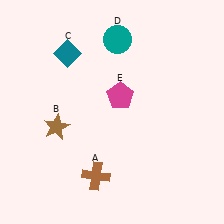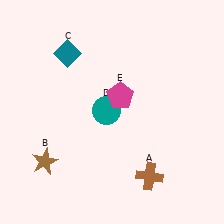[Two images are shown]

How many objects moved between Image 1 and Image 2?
3 objects moved between the two images.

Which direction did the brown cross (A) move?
The brown cross (A) moved right.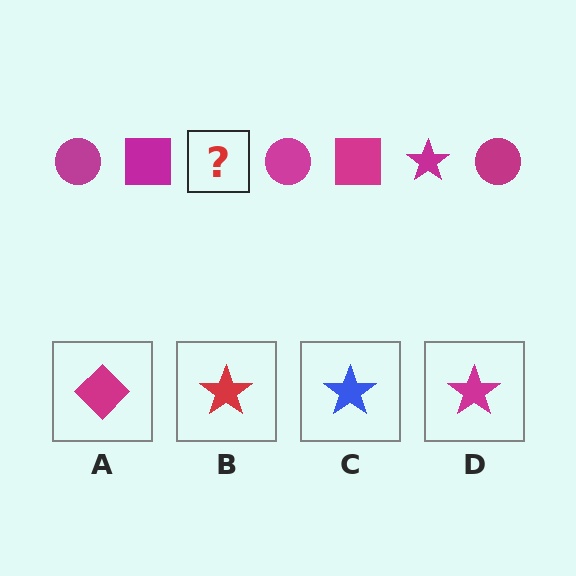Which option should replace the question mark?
Option D.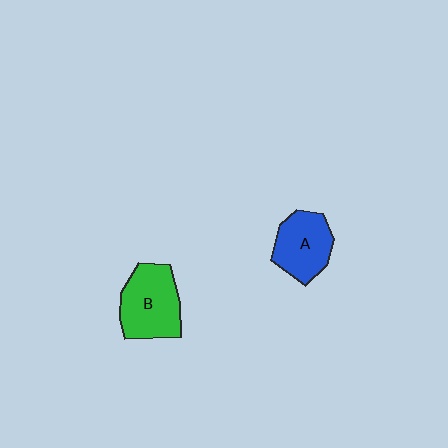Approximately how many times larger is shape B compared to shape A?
Approximately 1.2 times.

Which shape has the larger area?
Shape B (green).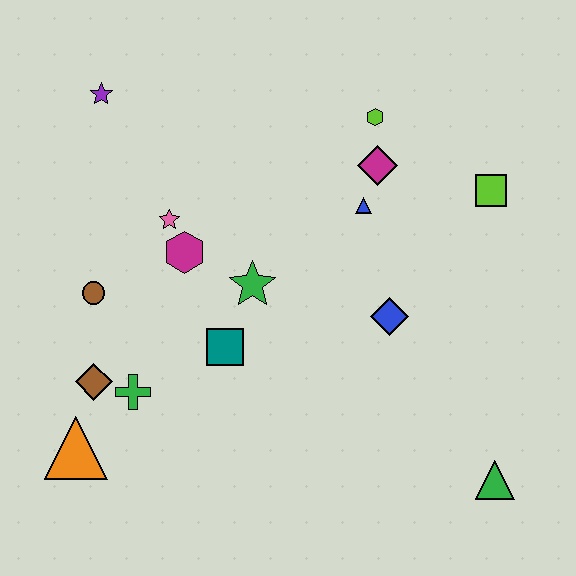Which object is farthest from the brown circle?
The green triangle is farthest from the brown circle.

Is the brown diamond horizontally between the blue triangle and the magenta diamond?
No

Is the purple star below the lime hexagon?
No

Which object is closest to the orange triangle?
The brown diamond is closest to the orange triangle.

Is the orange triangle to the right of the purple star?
No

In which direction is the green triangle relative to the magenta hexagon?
The green triangle is to the right of the magenta hexagon.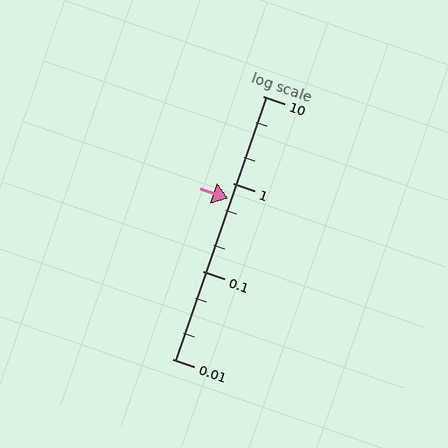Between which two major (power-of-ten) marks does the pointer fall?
The pointer is between 0.1 and 1.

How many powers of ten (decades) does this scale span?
The scale spans 3 decades, from 0.01 to 10.